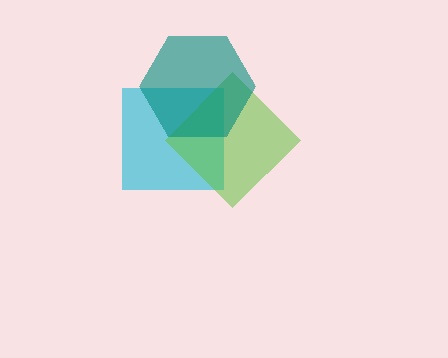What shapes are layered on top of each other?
The layered shapes are: a cyan square, a lime diamond, a teal hexagon.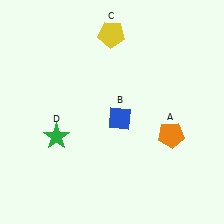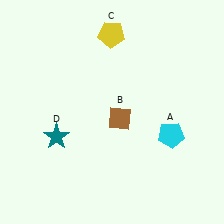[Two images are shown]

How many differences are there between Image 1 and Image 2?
There are 3 differences between the two images.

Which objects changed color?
A changed from orange to cyan. B changed from blue to brown. D changed from green to teal.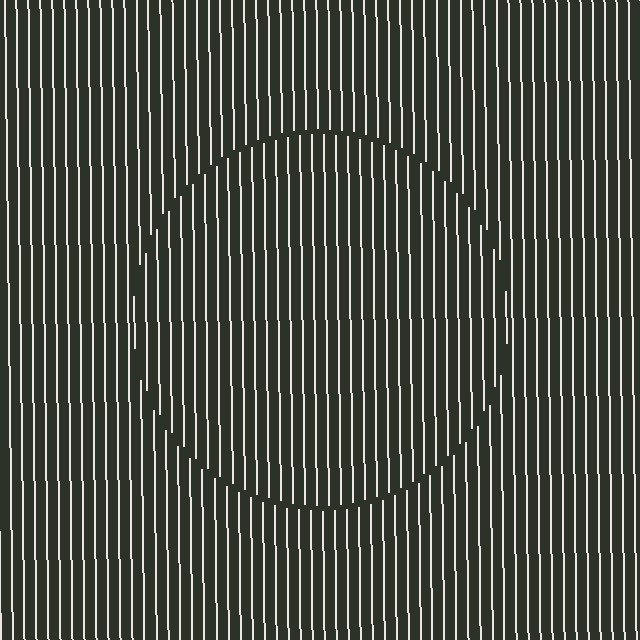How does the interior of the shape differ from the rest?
The interior of the shape contains the same grating, shifted by half a period — the contour is defined by the phase discontinuity where line-ends from the inner and outer gratings abut.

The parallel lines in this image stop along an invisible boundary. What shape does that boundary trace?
An illusory circle. The interior of the shape contains the same grating, shifted by half a period — the contour is defined by the phase discontinuity where line-ends from the inner and outer gratings abut.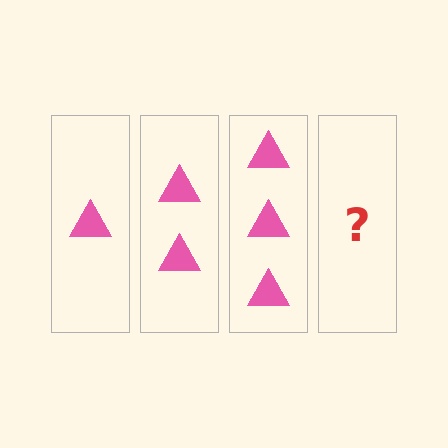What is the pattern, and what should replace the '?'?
The pattern is that each step adds one more triangle. The '?' should be 4 triangles.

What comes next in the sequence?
The next element should be 4 triangles.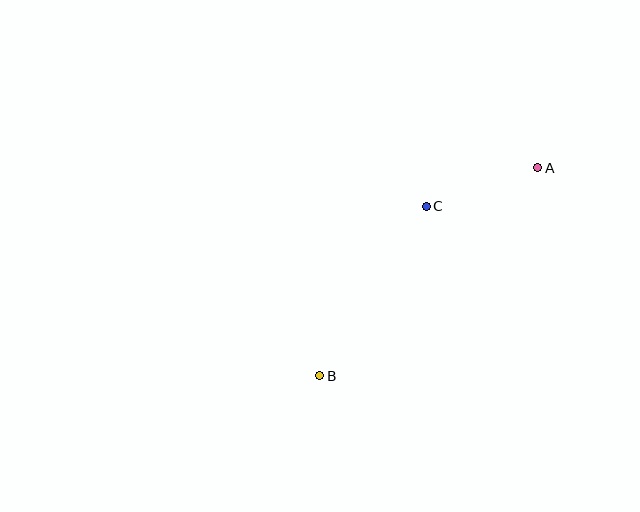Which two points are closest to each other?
Points A and C are closest to each other.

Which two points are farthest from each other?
Points A and B are farthest from each other.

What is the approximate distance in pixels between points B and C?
The distance between B and C is approximately 200 pixels.